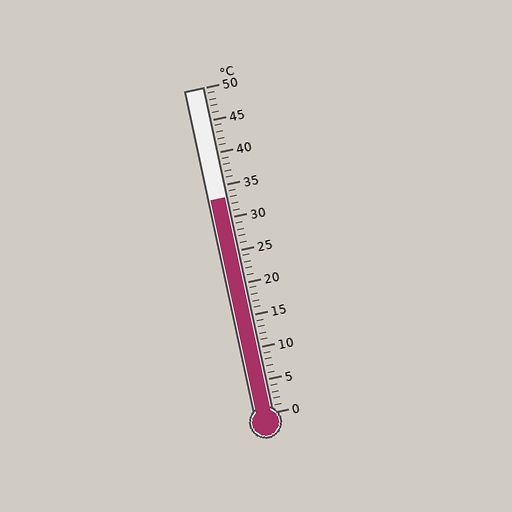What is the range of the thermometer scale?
The thermometer scale ranges from 0°C to 50°C.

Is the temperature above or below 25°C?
The temperature is above 25°C.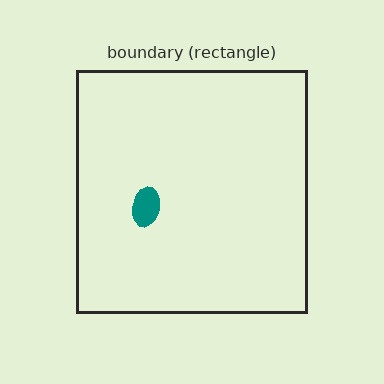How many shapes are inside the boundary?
1 inside, 0 outside.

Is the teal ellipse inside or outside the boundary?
Inside.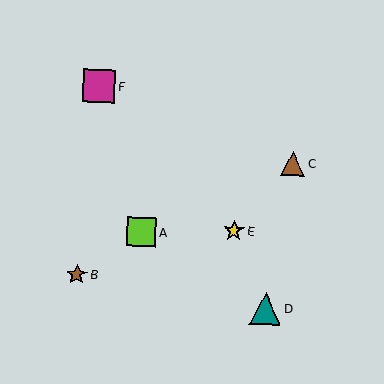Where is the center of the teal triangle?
The center of the teal triangle is at (265, 308).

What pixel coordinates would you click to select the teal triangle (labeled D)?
Click at (265, 308) to select the teal triangle D.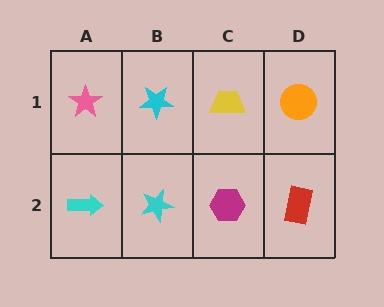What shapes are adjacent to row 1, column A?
A cyan arrow (row 2, column A), a cyan star (row 1, column B).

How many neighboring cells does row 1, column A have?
2.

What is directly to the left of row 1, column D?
A yellow trapezoid.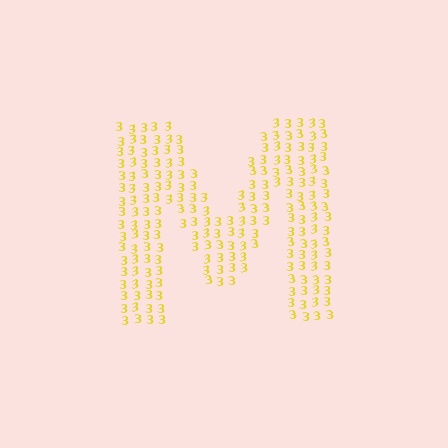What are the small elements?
The small elements are digit 3's.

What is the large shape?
The large shape is the letter M.